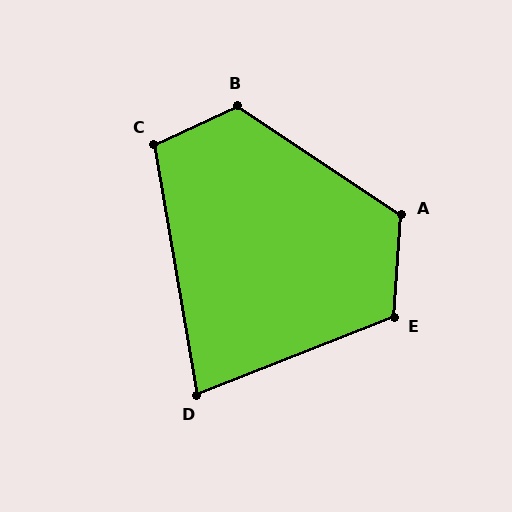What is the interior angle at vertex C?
Approximately 105 degrees (obtuse).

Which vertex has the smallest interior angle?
D, at approximately 78 degrees.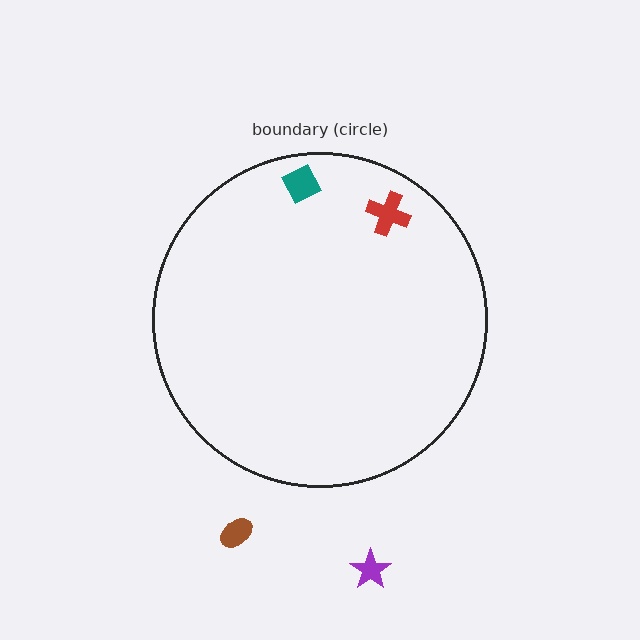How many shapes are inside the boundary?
2 inside, 2 outside.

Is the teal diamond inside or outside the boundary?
Inside.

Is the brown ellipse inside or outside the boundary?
Outside.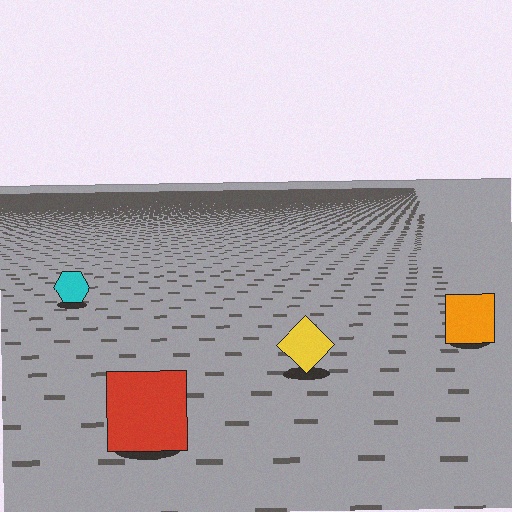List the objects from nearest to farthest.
From nearest to farthest: the red square, the yellow diamond, the orange square, the cyan hexagon.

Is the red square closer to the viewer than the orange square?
Yes. The red square is closer — you can tell from the texture gradient: the ground texture is coarser near it.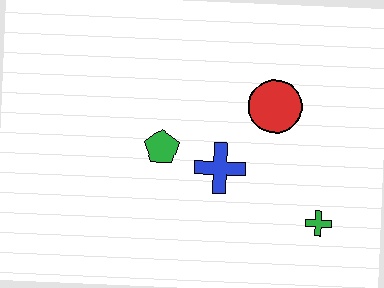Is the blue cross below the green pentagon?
Yes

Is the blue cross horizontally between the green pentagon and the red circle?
Yes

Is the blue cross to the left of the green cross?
Yes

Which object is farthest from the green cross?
The green pentagon is farthest from the green cross.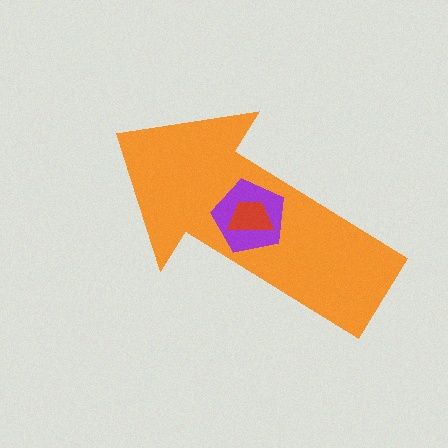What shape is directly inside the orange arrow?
The purple pentagon.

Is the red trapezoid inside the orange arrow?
Yes.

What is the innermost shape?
The red trapezoid.